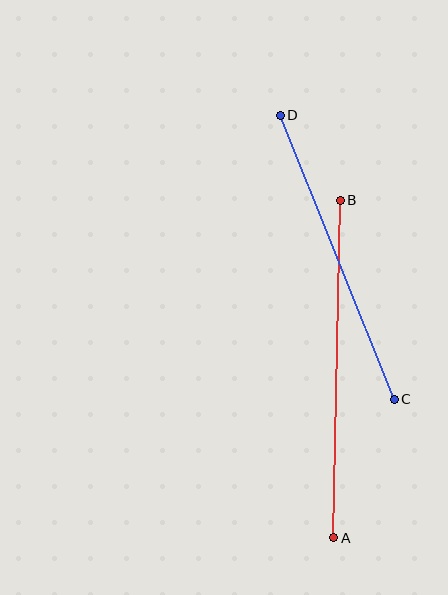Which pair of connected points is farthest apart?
Points A and B are farthest apart.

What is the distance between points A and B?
The distance is approximately 338 pixels.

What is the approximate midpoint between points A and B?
The midpoint is at approximately (337, 369) pixels.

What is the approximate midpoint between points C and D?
The midpoint is at approximately (337, 257) pixels.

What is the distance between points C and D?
The distance is approximately 306 pixels.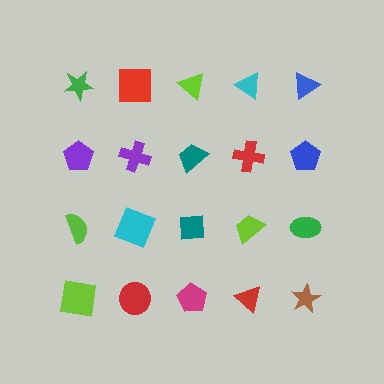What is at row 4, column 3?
A magenta pentagon.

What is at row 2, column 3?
A teal trapezoid.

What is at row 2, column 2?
A purple cross.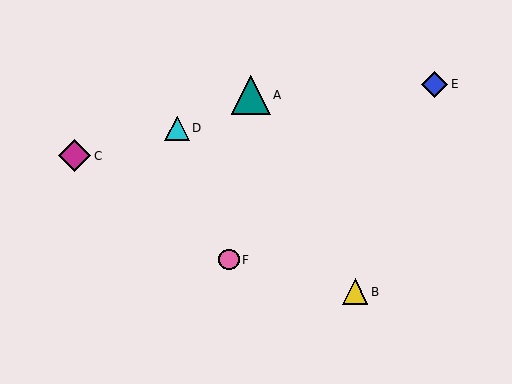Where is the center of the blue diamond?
The center of the blue diamond is at (435, 84).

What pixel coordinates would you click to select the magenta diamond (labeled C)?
Click at (75, 156) to select the magenta diamond C.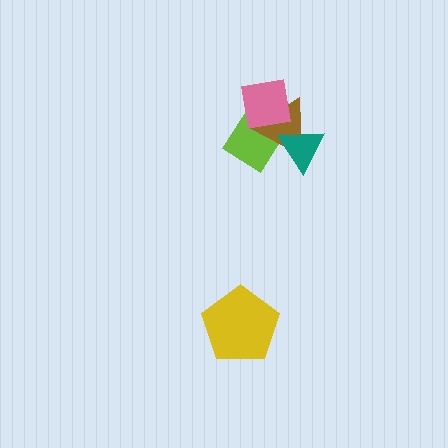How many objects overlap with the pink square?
2 objects overlap with the pink square.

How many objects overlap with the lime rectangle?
3 objects overlap with the lime rectangle.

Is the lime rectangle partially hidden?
Yes, it is partially covered by another shape.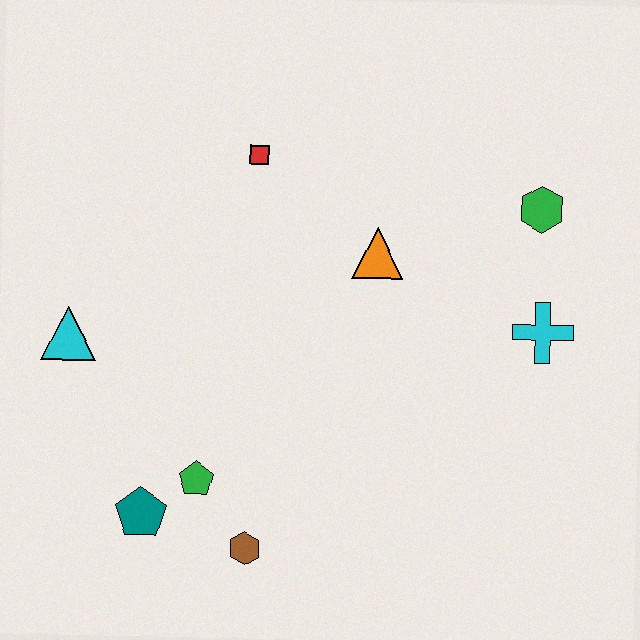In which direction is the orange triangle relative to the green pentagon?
The orange triangle is above the green pentagon.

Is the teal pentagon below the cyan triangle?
Yes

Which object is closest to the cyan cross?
The green hexagon is closest to the cyan cross.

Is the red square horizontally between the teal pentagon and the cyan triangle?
No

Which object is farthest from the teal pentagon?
The green hexagon is farthest from the teal pentagon.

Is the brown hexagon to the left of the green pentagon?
No